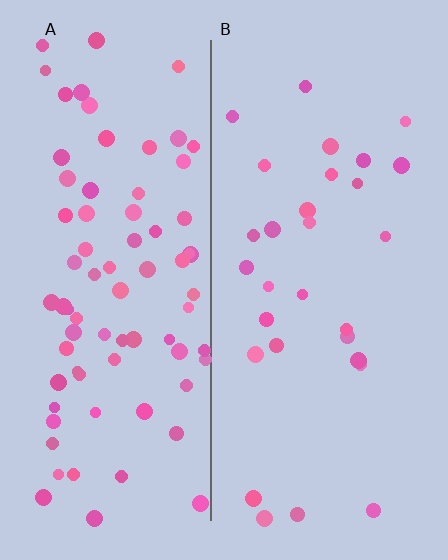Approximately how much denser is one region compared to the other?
Approximately 2.6× — region A over region B.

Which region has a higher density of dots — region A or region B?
A (the left).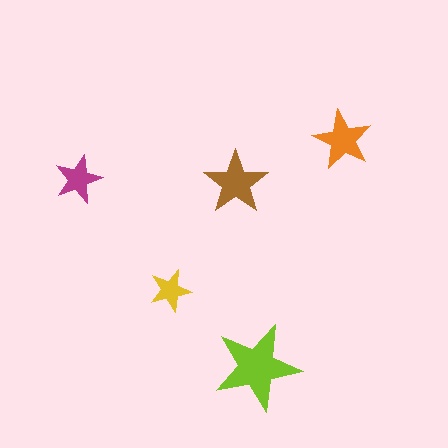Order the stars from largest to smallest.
the lime one, the brown one, the orange one, the magenta one, the yellow one.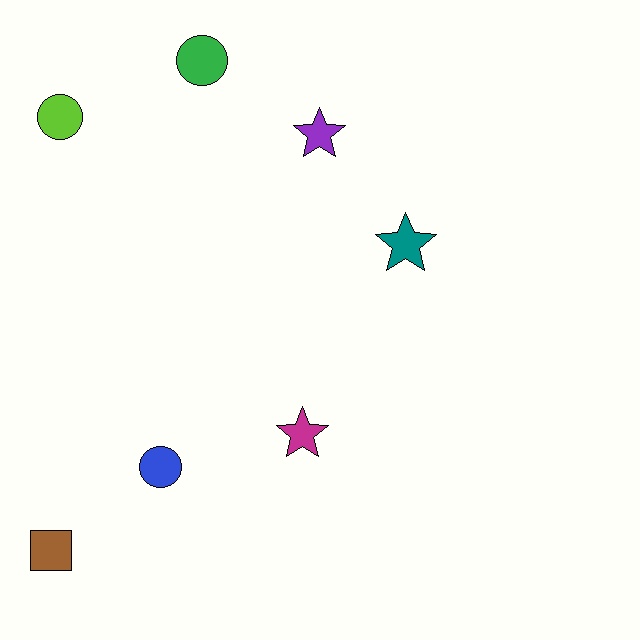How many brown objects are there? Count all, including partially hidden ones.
There is 1 brown object.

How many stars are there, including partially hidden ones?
There are 3 stars.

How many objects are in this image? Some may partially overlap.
There are 7 objects.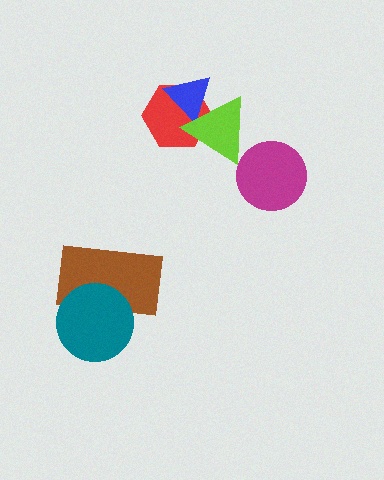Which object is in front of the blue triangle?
The lime triangle is in front of the blue triangle.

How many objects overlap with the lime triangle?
2 objects overlap with the lime triangle.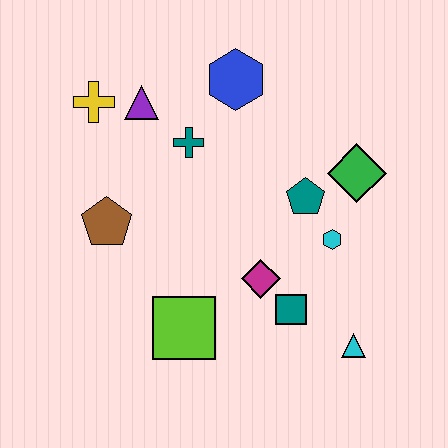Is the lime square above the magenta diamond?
No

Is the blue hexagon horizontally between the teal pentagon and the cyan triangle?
No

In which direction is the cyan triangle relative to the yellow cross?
The cyan triangle is to the right of the yellow cross.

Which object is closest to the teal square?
The magenta diamond is closest to the teal square.